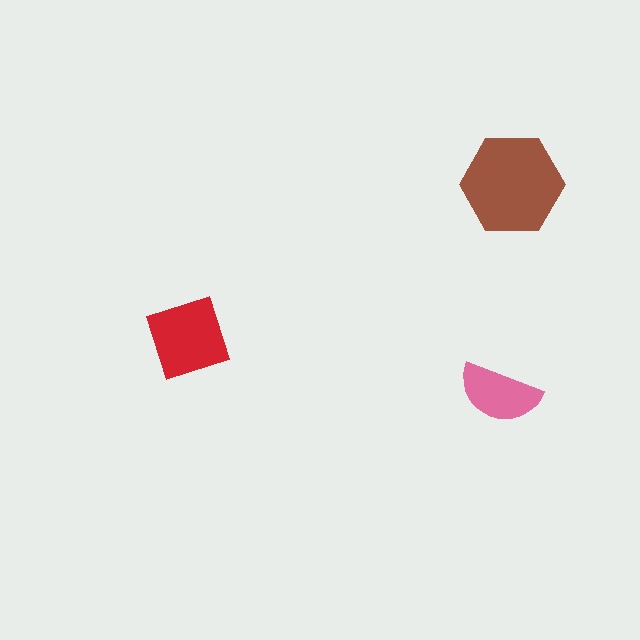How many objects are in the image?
There are 3 objects in the image.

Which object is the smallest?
The pink semicircle.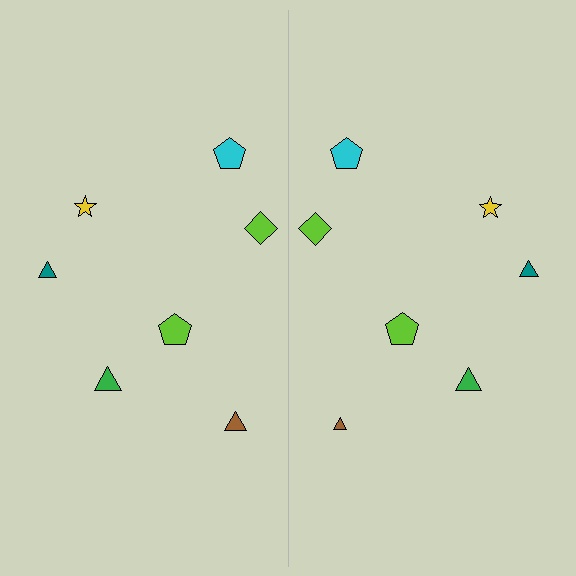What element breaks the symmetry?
The brown triangle on the right side has a different size than its mirror counterpart.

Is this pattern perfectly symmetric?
No, the pattern is not perfectly symmetric. The brown triangle on the right side has a different size than its mirror counterpart.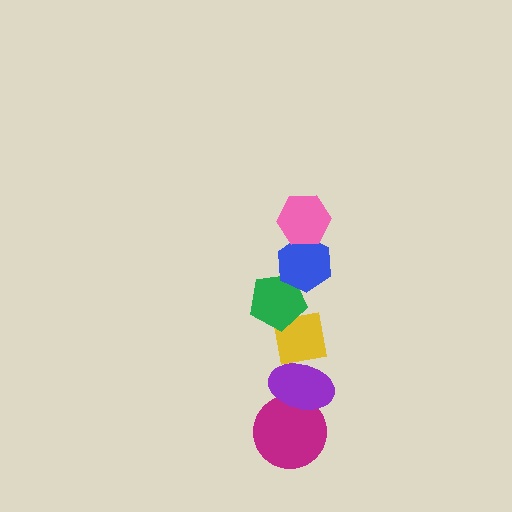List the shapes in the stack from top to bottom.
From top to bottom: the pink hexagon, the blue hexagon, the green pentagon, the yellow square, the purple ellipse, the magenta circle.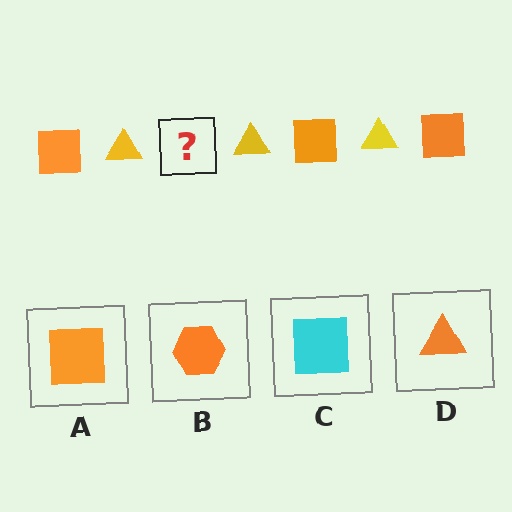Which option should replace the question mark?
Option A.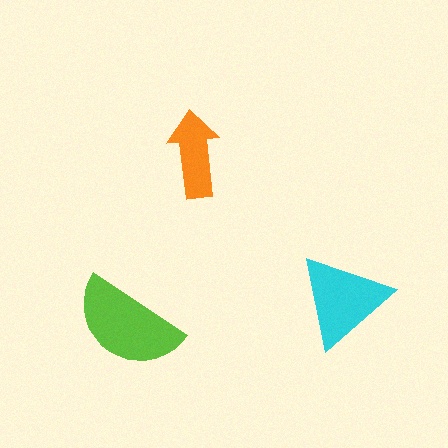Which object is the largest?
The lime semicircle.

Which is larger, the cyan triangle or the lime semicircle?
The lime semicircle.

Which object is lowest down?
The lime semicircle is bottommost.